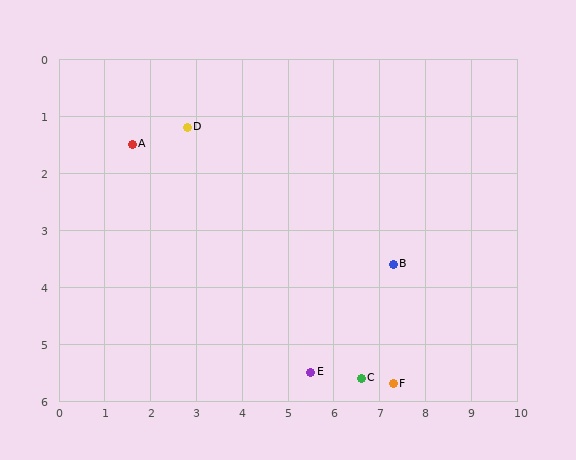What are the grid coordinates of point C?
Point C is at approximately (6.6, 5.6).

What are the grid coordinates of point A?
Point A is at approximately (1.6, 1.5).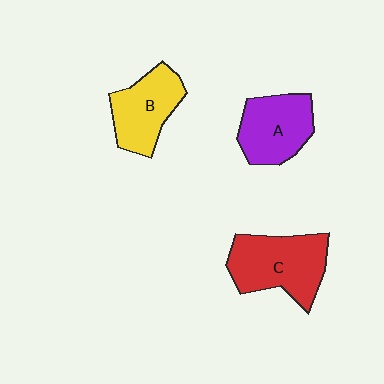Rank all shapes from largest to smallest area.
From largest to smallest: C (red), A (purple), B (yellow).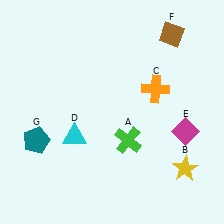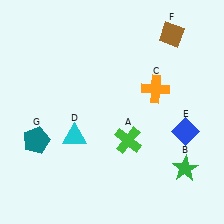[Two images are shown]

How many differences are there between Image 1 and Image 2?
There are 2 differences between the two images.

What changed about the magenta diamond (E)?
In Image 1, E is magenta. In Image 2, it changed to blue.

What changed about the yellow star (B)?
In Image 1, B is yellow. In Image 2, it changed to green.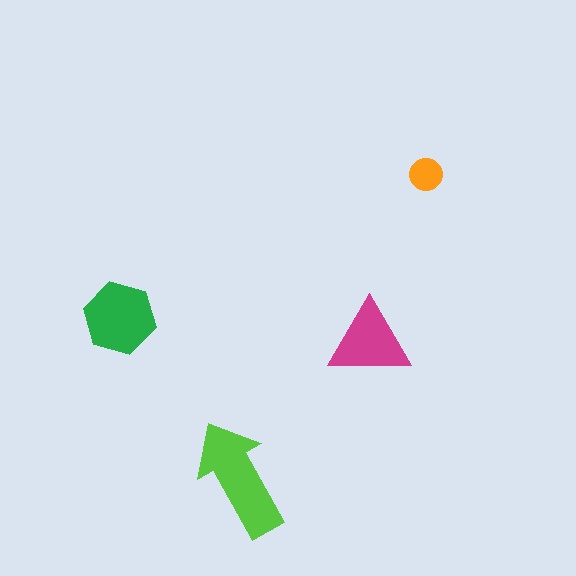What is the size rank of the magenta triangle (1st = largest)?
3rd.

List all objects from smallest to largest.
The orange circle, the magenta triangle, the green hexagon, the lime arrow.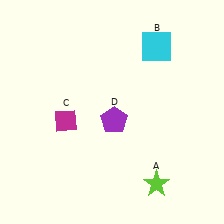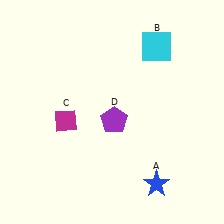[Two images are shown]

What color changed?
The star (A) changed from lime in Image 1 to blue in Image 2.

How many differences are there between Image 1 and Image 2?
There is 1 difference between the two images.